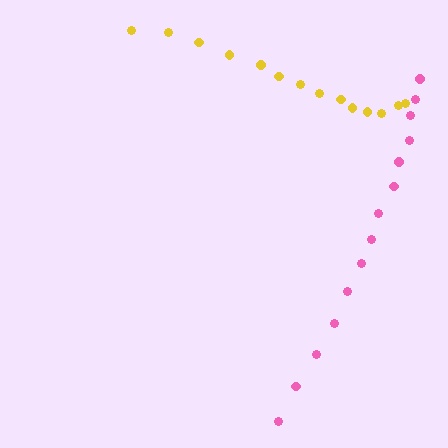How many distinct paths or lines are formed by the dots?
There are 2 distinct paths.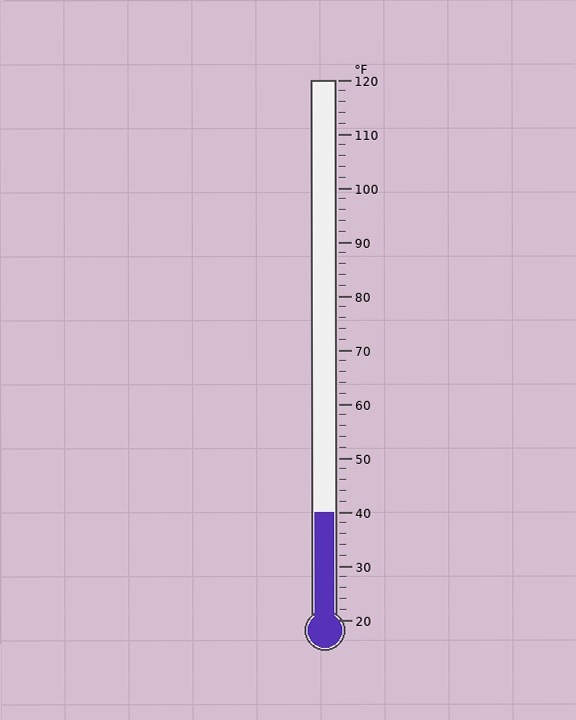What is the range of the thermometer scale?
The thermometer scale ranges from 20°F to 120°F.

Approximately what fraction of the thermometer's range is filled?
The thermometer is filled to approximately 20% of its range.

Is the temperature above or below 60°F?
The temperature is below 60°F.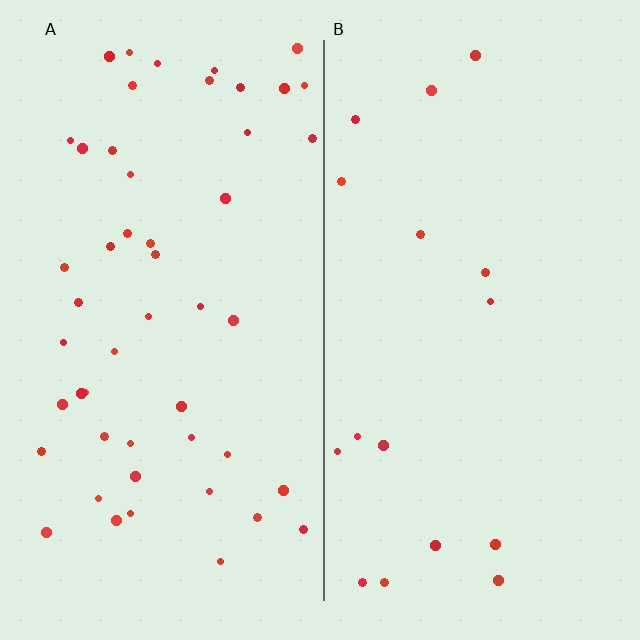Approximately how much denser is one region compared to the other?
Approximately 3.1× — region A over region B.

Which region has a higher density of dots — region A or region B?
A (the left).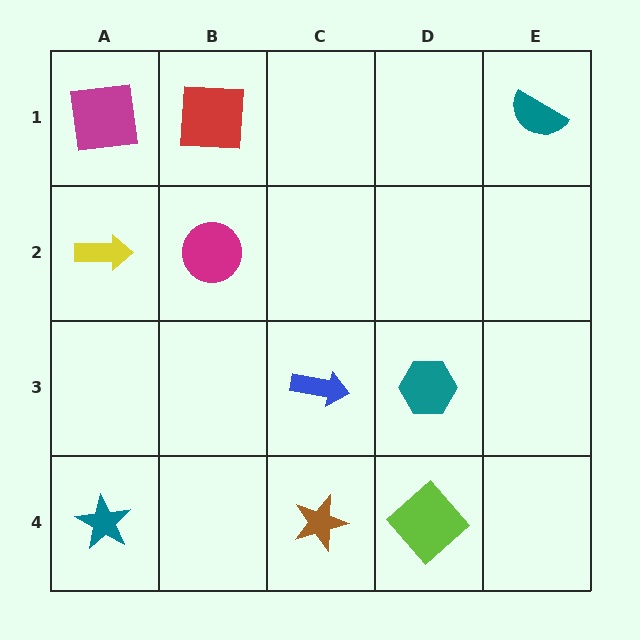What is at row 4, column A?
A teal star.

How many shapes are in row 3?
2 shapes.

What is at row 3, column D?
A teal hexagon.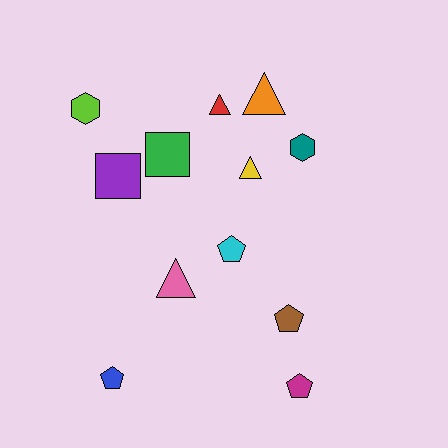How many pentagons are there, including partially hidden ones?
There are 4 pentagons.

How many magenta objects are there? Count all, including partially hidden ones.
There is 1 magenta object.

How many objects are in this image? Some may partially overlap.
There are 12 objects.